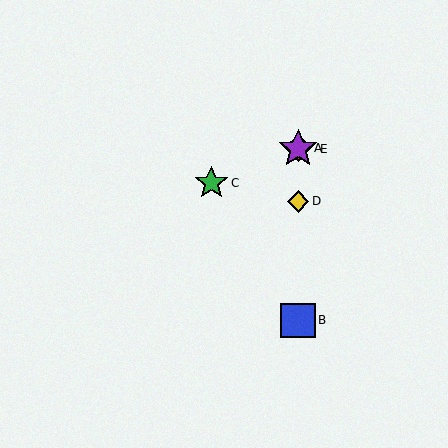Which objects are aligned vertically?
Objects A, B, D, E are aligned vertically.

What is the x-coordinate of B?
Object B is at x≈298.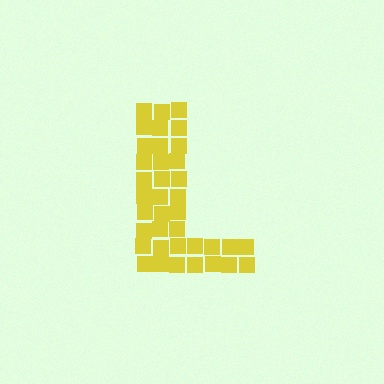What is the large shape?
The large shape is the letter L.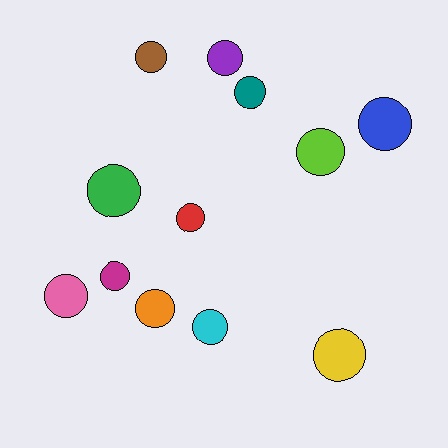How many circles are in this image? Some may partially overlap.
There are 12 circles.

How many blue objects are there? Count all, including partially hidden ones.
There is 1 blue object.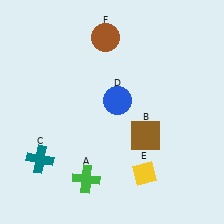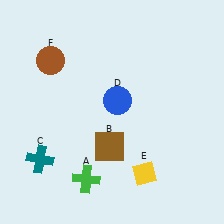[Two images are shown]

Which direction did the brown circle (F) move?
The brown circle (F) moved left.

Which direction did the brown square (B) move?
The brown square (B) moved left.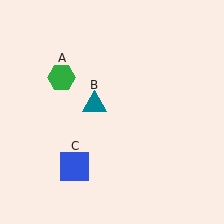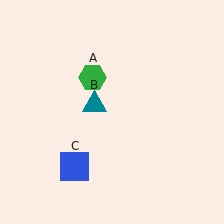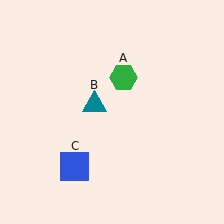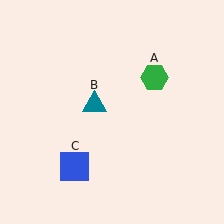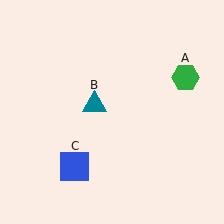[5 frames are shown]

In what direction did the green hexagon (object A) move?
The green hexagon (object A) moved right.